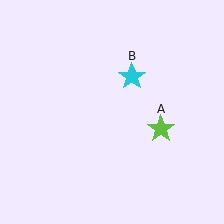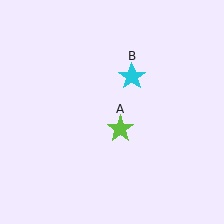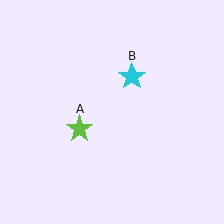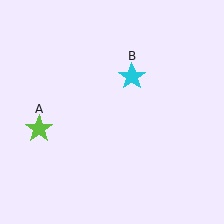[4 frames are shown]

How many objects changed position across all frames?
1 object changed position: lime star (object A).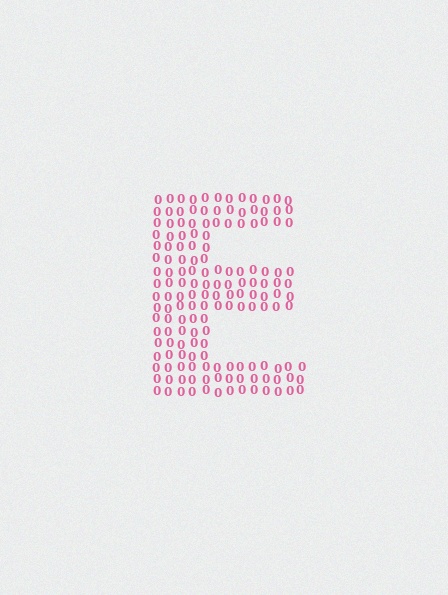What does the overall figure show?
The overall figure shows the letter E.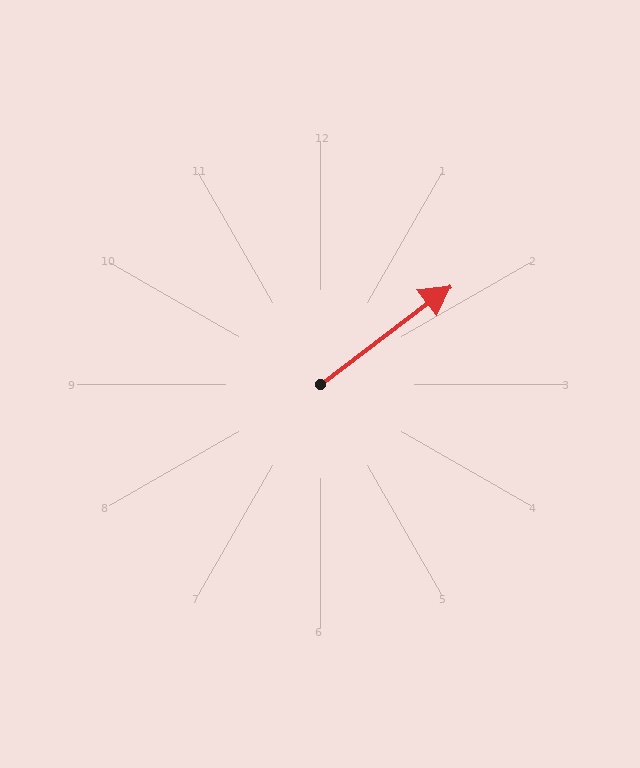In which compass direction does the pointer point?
Northeast.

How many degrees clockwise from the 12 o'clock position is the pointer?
Approximately 53 degrees.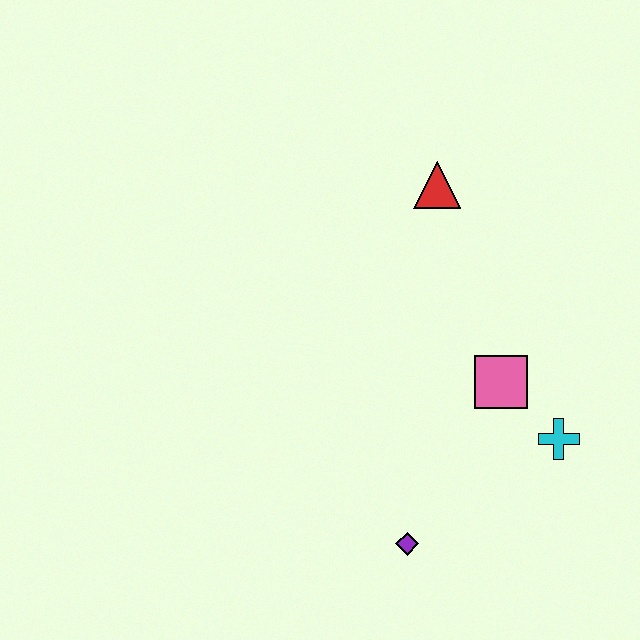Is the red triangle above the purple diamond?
Yes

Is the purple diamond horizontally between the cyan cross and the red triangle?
No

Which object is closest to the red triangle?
The pink square is closest to the red triangle.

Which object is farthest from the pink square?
The red triangle is farthest from the pink square.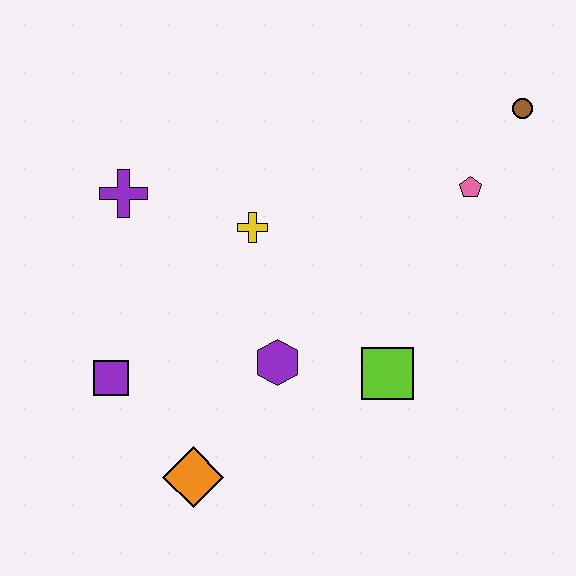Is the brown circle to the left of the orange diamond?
No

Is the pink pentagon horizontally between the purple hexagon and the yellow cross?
No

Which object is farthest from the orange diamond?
The brown circle is farthest from the orange diamond.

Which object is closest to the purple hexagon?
The lime square is closest to the purple hexagon.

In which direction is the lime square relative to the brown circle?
The lime square is below the brown circle.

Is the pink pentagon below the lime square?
No